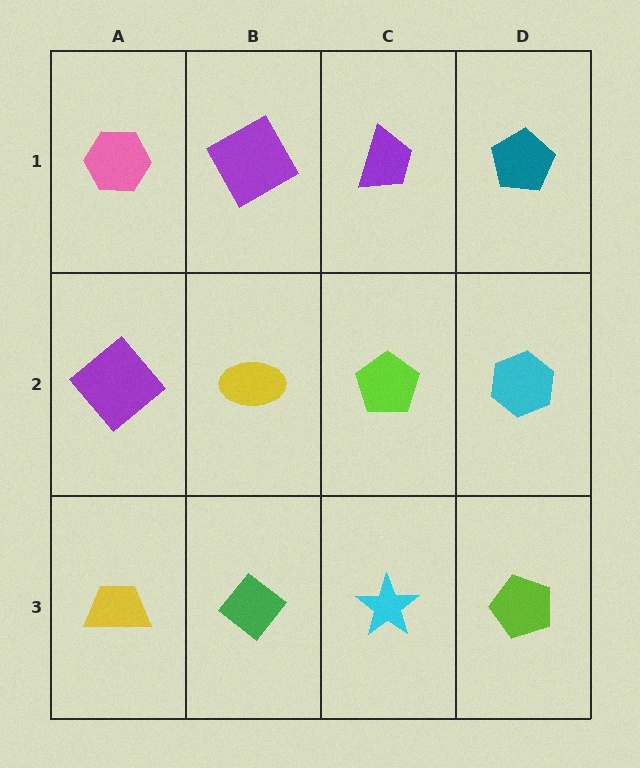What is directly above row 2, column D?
A teal pentagon.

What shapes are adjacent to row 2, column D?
A teal pentagon (row 1, column D), a lime pentagon (row 3, column D), a lime pentagon (row 2, column C).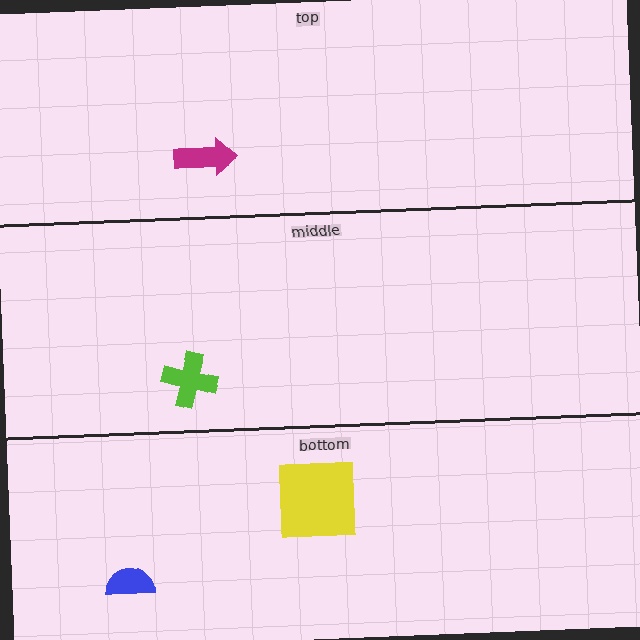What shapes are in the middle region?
The lime cross.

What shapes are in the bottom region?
The yellow square, the blue semicircle.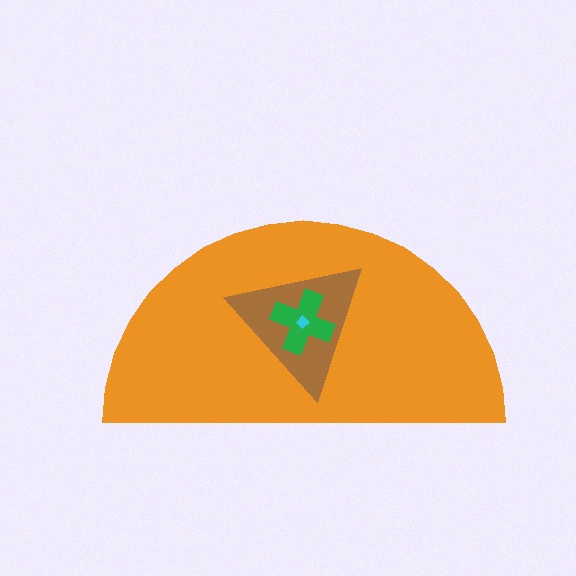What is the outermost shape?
The orange semicircle.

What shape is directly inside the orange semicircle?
The brown triangle.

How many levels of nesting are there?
4.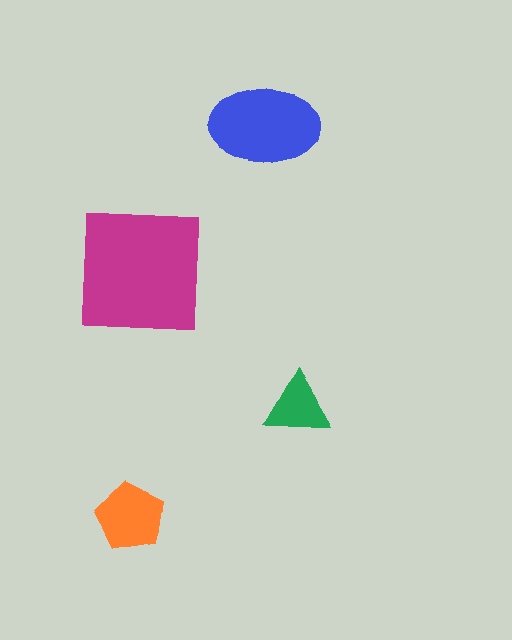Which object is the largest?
The magenta square.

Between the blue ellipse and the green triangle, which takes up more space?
The blue ellipse.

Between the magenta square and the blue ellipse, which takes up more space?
The magenta square.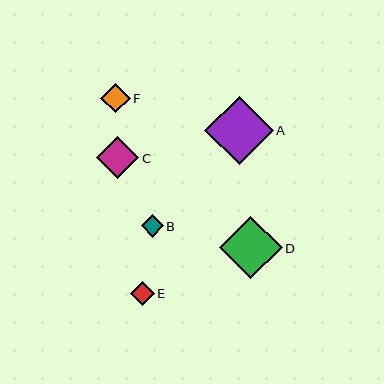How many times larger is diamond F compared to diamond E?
Diamond F is approximately 1.2 times the size of diamond E.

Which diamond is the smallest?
Diamond B is the smallest with a size of approximately 22 pixels.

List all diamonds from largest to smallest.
From largest to smallest: A, D, C, F, E, B.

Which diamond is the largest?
Diamond A is the largest with a size of approximately 68 pixels.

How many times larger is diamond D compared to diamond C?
Diamond D is approximately 1.5 times the size of diamond C.